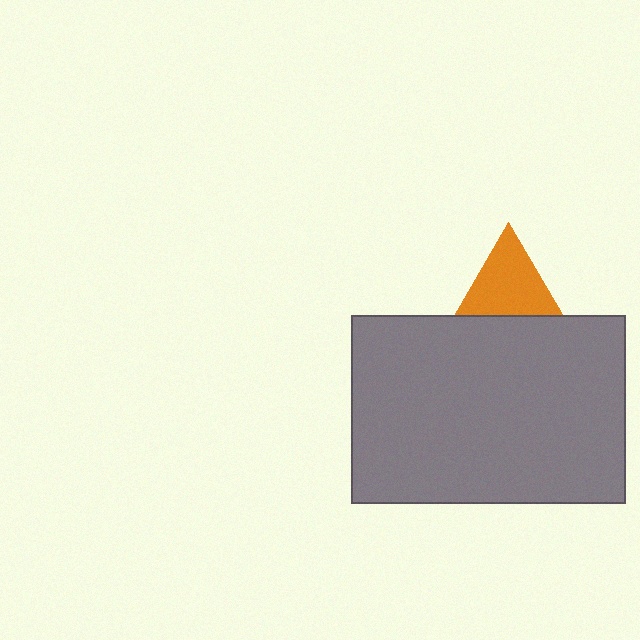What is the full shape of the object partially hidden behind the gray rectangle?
The partially hidden object is an orange triangle.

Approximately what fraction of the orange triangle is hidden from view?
Roughly 34% of the orange triangle is hidden behind the gray rectangle.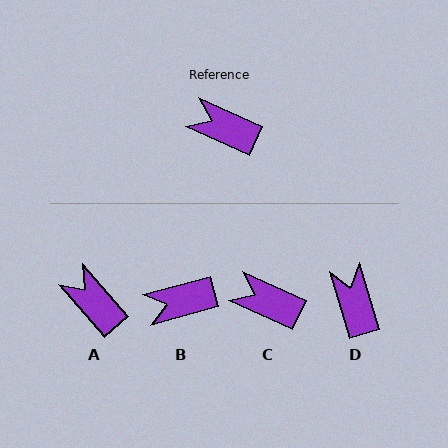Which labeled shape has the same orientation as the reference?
C.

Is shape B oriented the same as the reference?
No, it is off by about 40 degrees.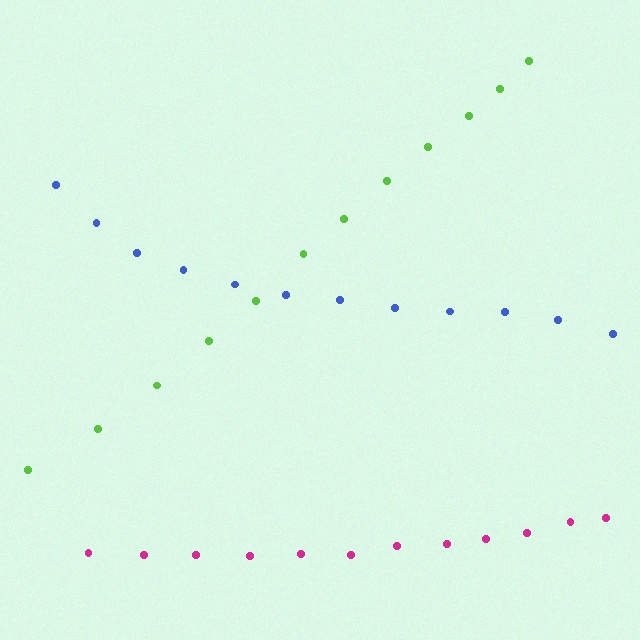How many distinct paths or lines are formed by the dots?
There are 3 distinct paths.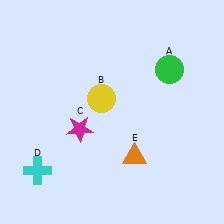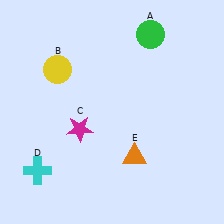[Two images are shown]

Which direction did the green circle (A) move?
The green circle (A) moved up.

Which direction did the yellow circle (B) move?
The yellow circle (B) moved left.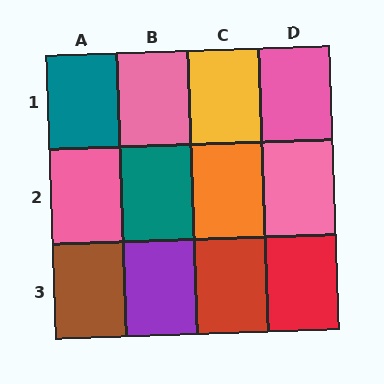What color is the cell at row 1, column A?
Teal.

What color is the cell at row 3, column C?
Red.